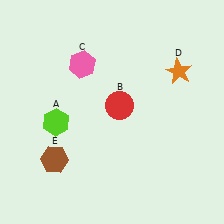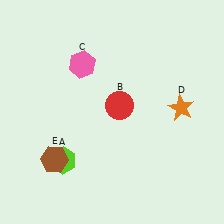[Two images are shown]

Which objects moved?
The objects that moved are: the lime hexagon (A), the orange star (D).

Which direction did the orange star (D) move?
The orange star (D) moved down.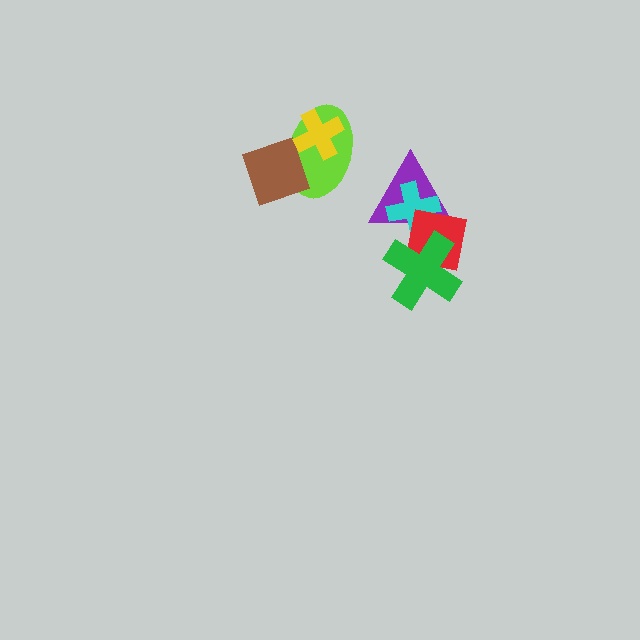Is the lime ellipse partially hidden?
Yes, it is partially covered by another shape.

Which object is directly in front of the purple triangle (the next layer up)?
The cyan cross is directly in front of the purple triangle.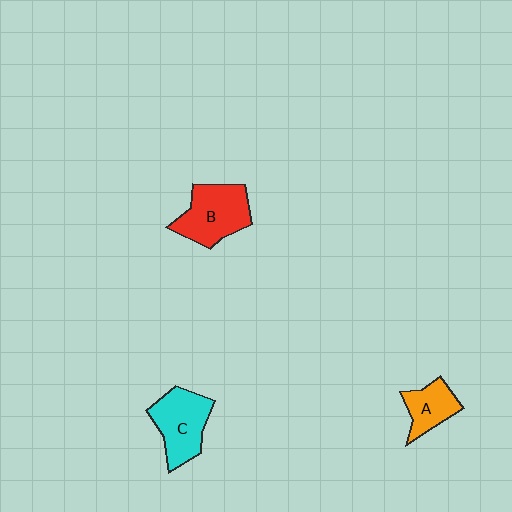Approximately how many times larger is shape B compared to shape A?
Approximately 1.7 times.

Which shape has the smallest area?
Shape A (orange).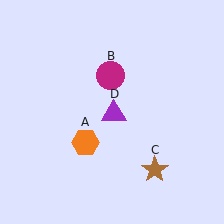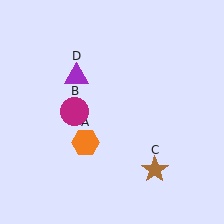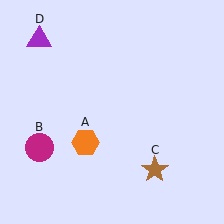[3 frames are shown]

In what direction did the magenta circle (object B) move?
The magenta circle (object B) moved down and to the left.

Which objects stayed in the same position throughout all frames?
Orange hexagon (object A) and brown star (object C) remained stationary.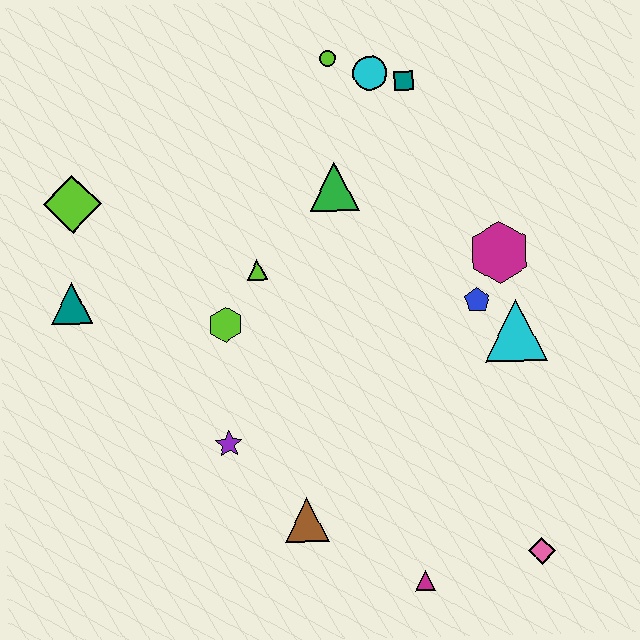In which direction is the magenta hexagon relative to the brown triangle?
The magenta hexagon is above the brown triangle.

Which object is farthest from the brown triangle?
The lime circle is farthest from the brown triangle.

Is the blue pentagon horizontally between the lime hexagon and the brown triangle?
No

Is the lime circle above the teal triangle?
Yes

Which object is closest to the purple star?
The brown triangle is closest to the purple star.